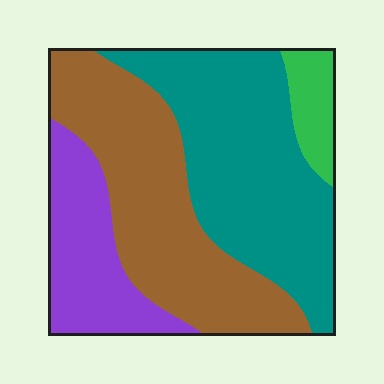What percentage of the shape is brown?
Brown takes up about three eighths (3/8) of the shape.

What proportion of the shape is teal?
Teal covers roughly 40% of the shape.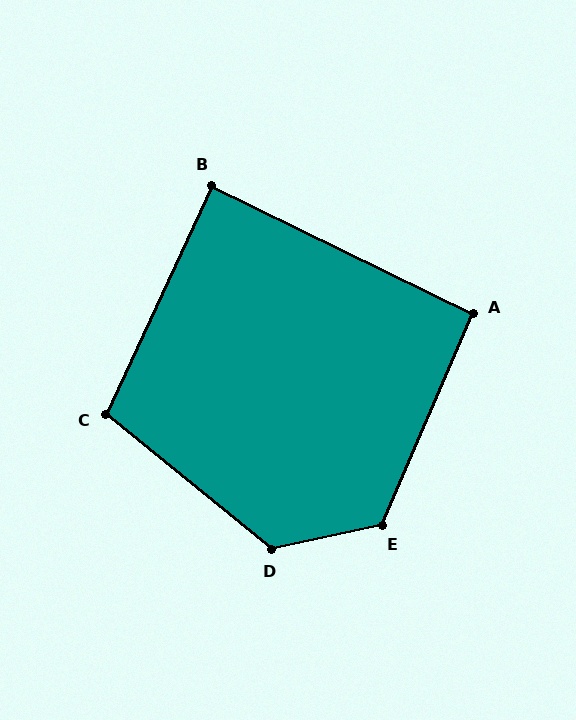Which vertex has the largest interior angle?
D, at approximately 128 degrees.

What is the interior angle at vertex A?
Approximately 93 degrees (approximately right).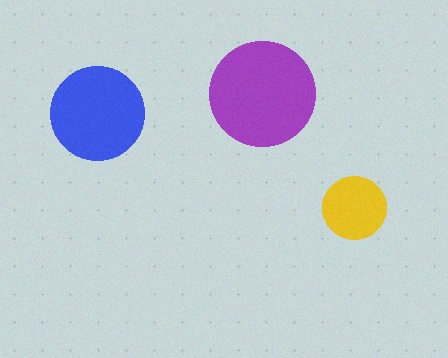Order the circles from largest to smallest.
the purple one, the blue one, the yellow one.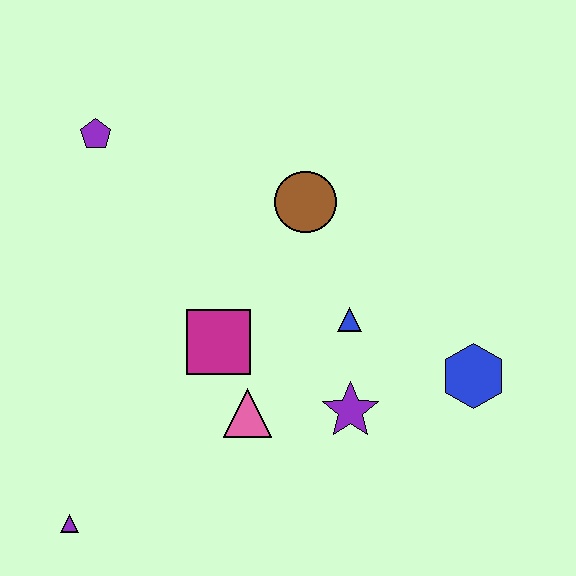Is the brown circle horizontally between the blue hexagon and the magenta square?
Yes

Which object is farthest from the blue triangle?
The purple triangle is farthest from the blue triangle.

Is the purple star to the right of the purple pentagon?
Yes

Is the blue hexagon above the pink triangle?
Yes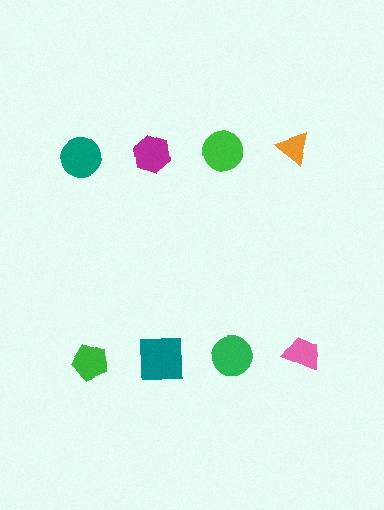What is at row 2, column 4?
A pink trapezoid.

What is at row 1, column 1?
A teal circle.